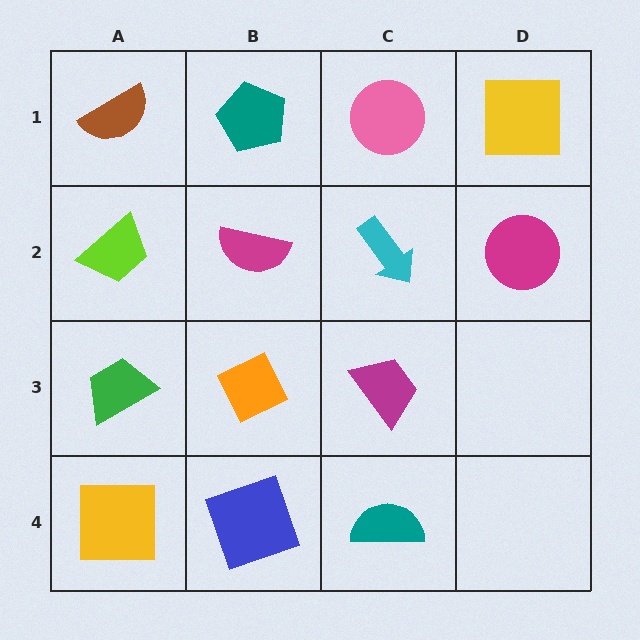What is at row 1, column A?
A brown semicircle.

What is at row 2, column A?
A lime trapezoid.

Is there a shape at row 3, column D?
No, that cell is empty.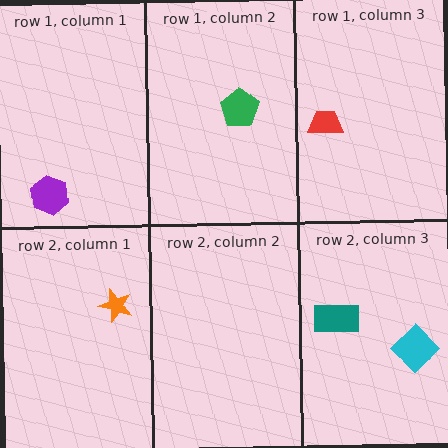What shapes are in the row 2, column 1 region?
The orange star.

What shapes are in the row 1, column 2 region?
The green pentagon.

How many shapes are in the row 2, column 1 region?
1.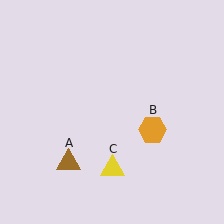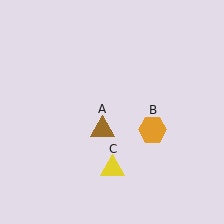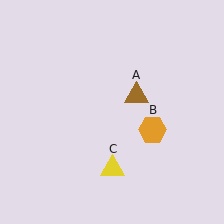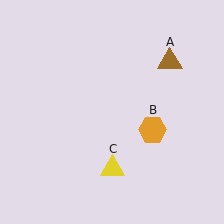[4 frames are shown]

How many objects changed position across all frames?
1 object changed position: brown triangle (object A).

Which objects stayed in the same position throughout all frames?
Orange hexagon (object B) and yellow triangle (object C) remained stationary.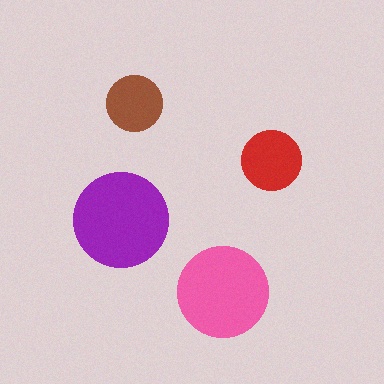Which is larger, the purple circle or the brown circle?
The purple one.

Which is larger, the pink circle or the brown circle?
The pink one.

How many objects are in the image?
There are 4 objects in the image.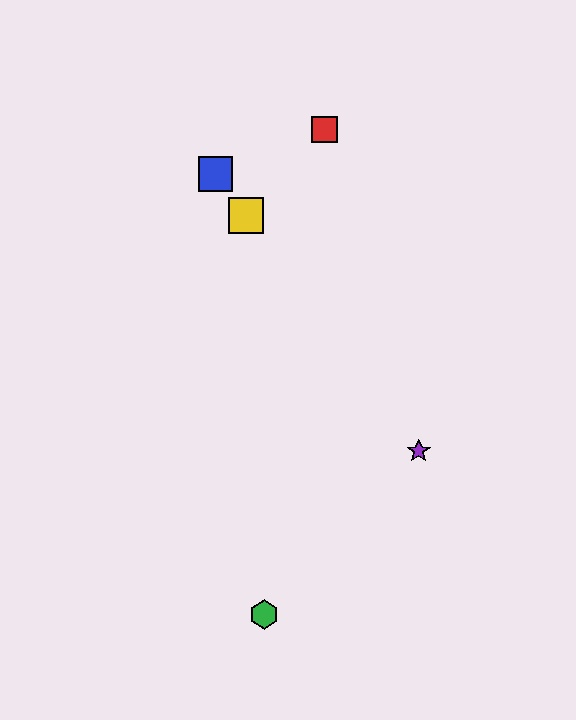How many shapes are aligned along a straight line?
3 shapes (the blue square, the yellow square, the purple star) are aligned along a straight line.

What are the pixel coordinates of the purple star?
The purple star is at (419, 451).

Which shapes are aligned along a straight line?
The blue square, the yellow square, the purple star are aligned along a straight line.